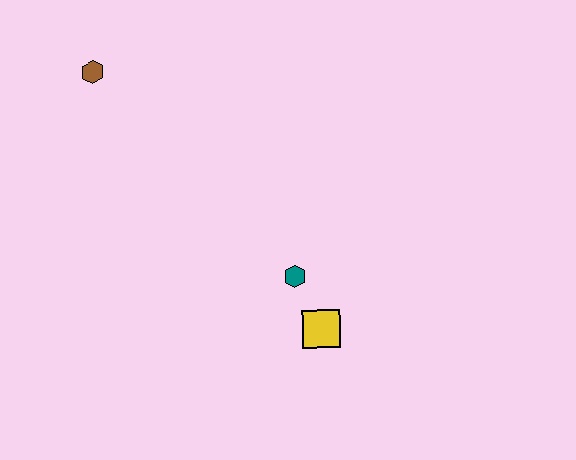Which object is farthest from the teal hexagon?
The brown hexagon is farthest from the teal hexagon.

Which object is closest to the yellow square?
The teal hexagon is closest to the yellow square.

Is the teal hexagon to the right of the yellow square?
No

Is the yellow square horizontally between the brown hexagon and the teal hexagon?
No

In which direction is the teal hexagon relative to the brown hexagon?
The teal hexagon is below the brown hexagon.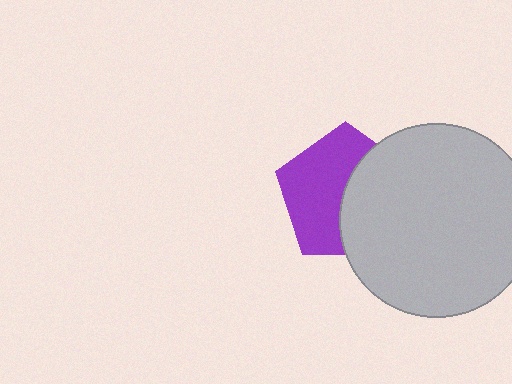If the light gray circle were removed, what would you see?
You would see the complete purple pentagon.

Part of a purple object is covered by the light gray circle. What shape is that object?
It is a pentagon.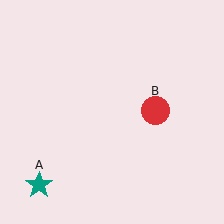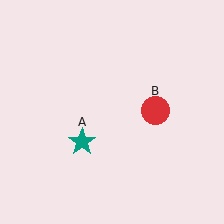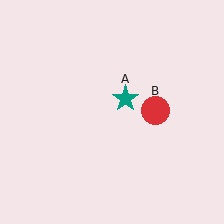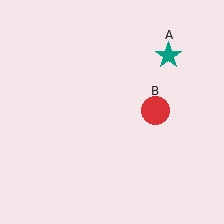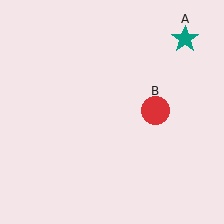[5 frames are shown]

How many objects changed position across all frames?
1 object changed position: teal star (object A).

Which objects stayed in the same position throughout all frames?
Red circle (object B) remained stationary.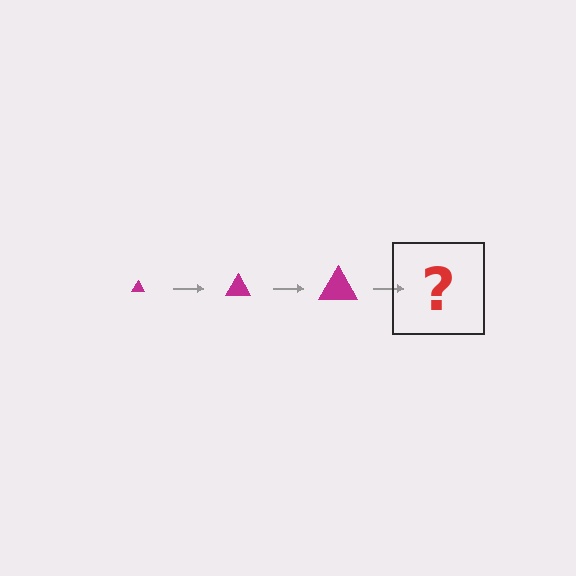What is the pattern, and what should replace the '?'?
The pattern is that the triangle gets progressively larger each step. The '?' should be a magenta triangle, larger than the previous one.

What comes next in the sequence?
The next element should be a magenta triangle, larger than the previous one.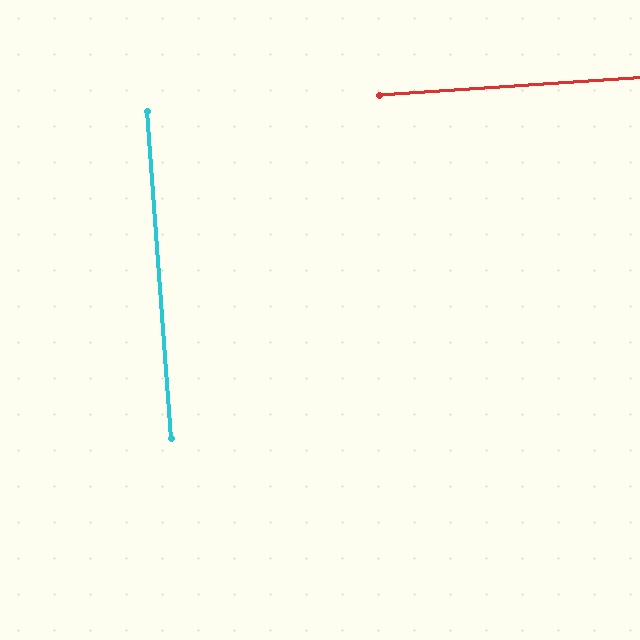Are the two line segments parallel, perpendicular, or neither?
Perpendicular — they meet at approximately 90°.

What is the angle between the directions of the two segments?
Approximately 90 degrees.